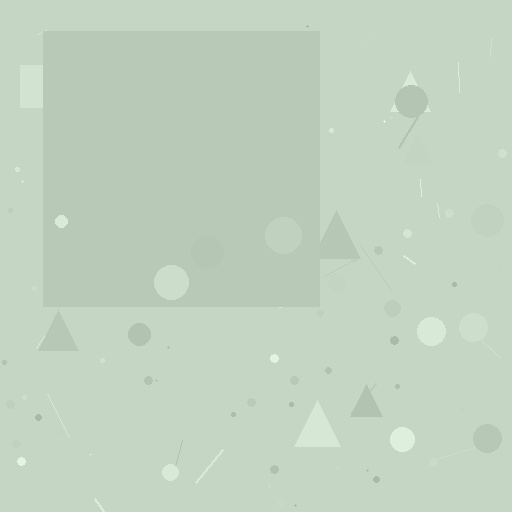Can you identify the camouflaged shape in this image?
The camouflaged shape is a square.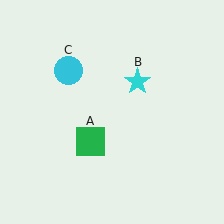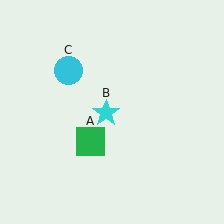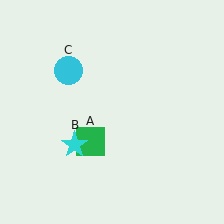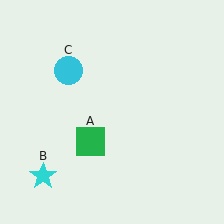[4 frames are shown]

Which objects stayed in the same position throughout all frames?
Green square (object A) and cyan circle (object C) remained stationary.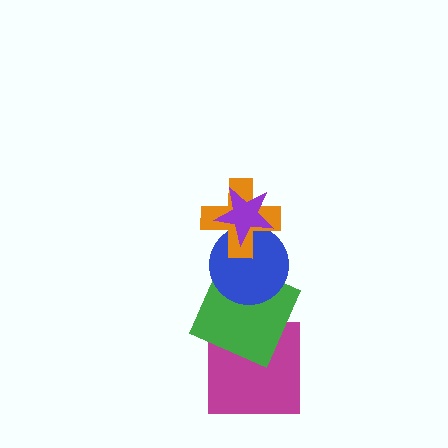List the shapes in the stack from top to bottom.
From top to bottom: the purple star, the orange cross, the blue circle, the green square, the magenta square.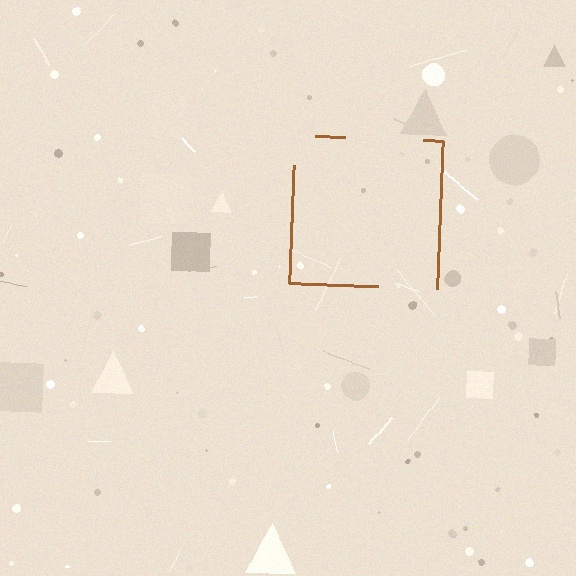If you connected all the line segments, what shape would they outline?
They would outline a square.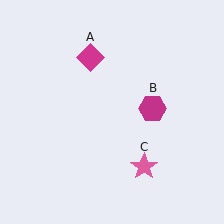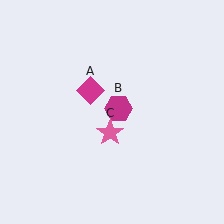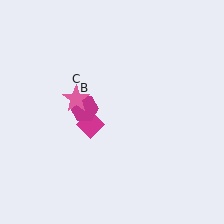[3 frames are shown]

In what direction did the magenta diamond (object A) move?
The magenta diamond (object A) moved down.